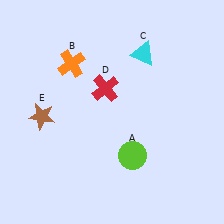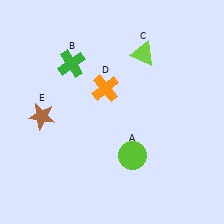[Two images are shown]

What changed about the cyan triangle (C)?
In Image 1, C is cyan. In Image 2, it changed to lime.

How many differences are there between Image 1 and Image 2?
There are 3 differences between the two images.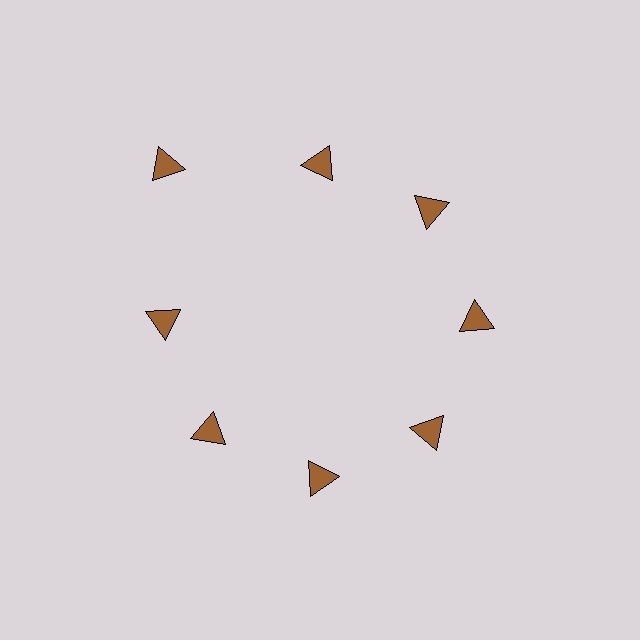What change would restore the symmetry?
The symmetry would be restored by moving it inward, back onto the ring so that all 8 triangles sit at equal angles and equal distance from the center.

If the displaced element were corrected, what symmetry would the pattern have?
It would have 8-fold rotational symmetry — the pattern would map onto itself every 45 degrees.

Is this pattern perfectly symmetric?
No. The 8 brown triangles are arranged in a ring, but one element near the 10 o'clock position is pushed outward from the center, breaking the 8-fold rotational symmetry.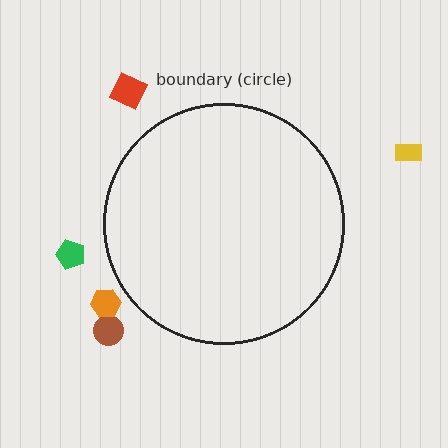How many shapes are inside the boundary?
0 inside, 5 outside.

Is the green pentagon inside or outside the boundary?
Outside.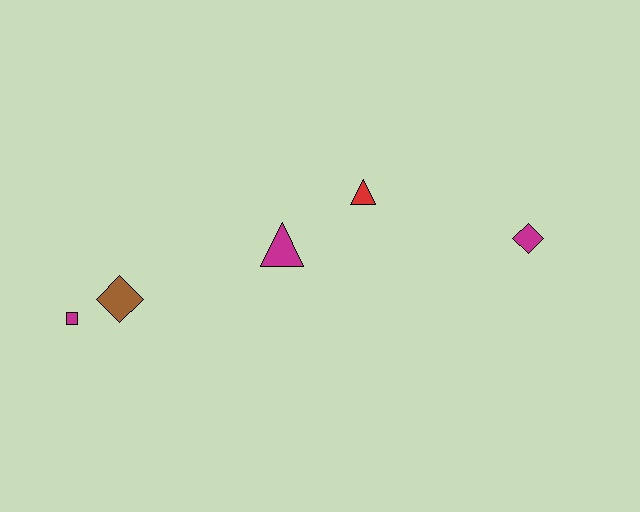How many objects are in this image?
There are 5 objects.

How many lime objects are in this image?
There are no lime objects.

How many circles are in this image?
There are no circles.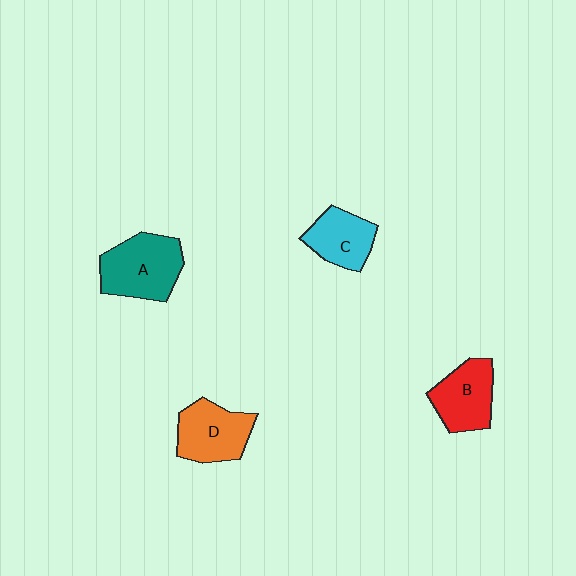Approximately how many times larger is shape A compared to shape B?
Approximately 1.3 times.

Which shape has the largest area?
Shape A (teal).